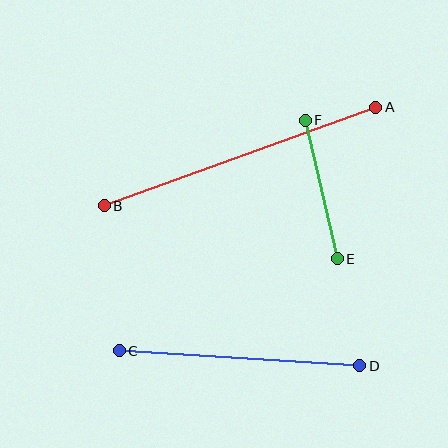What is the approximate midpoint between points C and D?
The midpoint is at approximately (239, 358) pixels.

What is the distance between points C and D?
The distance is approximately 241 pixels.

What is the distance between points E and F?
The distance is approximately 142 pixels.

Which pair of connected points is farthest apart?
Points A and B are farthest apart.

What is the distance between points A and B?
The distance is approximately 289 pixels.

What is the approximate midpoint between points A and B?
The midpoint is at approximately (240, 156) pixels.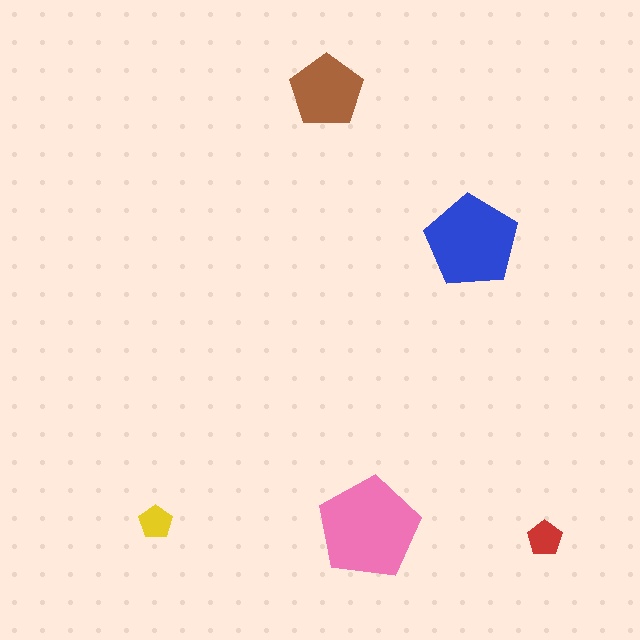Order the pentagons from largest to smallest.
the pink one, the blue one, the brown one, the red one, the yellow one.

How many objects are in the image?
There are 5 objects in the image.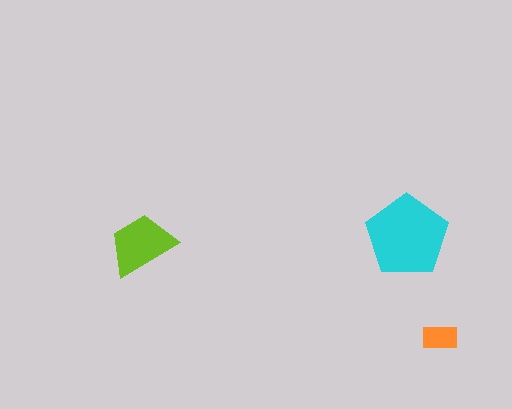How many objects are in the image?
There are 3 objects in the image.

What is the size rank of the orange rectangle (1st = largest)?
3rd.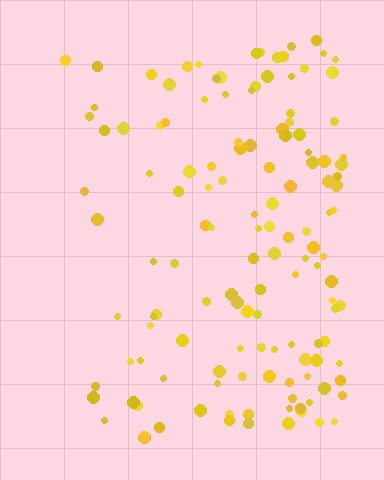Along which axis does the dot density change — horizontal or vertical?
Horizontal.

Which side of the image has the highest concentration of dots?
The right.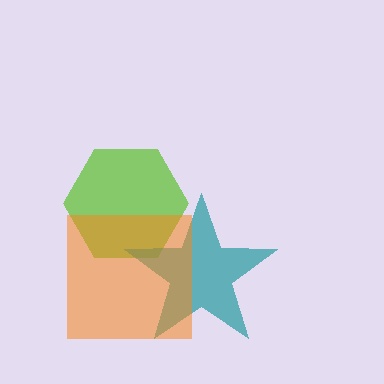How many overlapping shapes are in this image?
There are 3 overlapping shapes in the image.